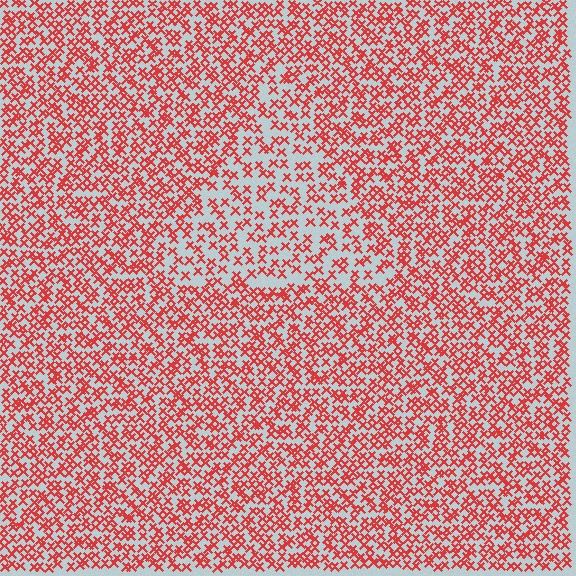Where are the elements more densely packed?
The elements are more densely packed outside the triangle boundary.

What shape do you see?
I see a triangle.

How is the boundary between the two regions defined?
The boundary is defined by a change in element density (approximately 1.7x ratio). All elements are the same color, size, and shape.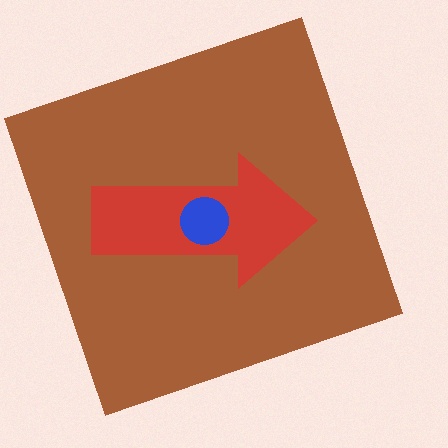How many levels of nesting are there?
3.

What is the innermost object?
The blue circle.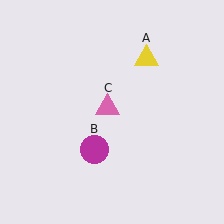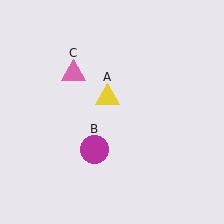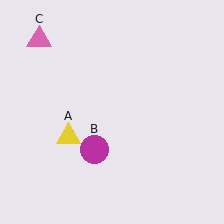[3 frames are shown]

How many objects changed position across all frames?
2 objects changed position: yellow triangle (object A), pink triangle (object C).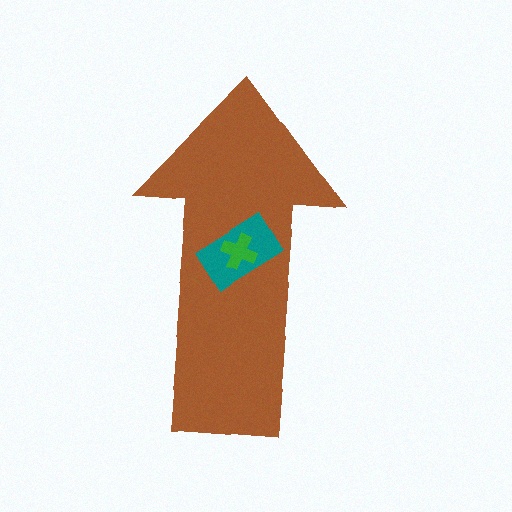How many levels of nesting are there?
3.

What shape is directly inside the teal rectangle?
The green cross.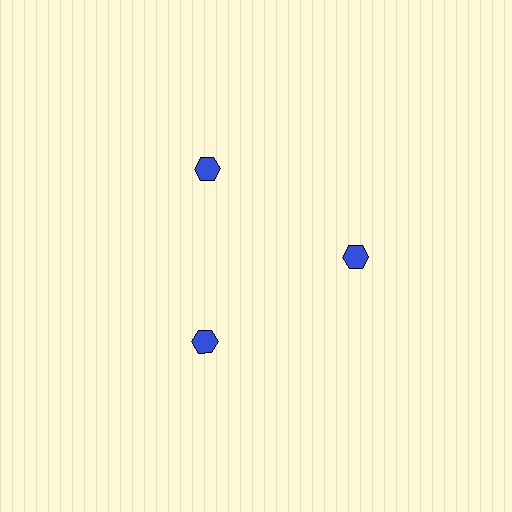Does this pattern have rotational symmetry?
Yes, this pattern has 3-fold rotational symmetry. It looks the same after rotating 120 degrees around the center.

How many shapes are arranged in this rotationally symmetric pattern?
There are 3 shapes, arranged in 3 groups of 1.